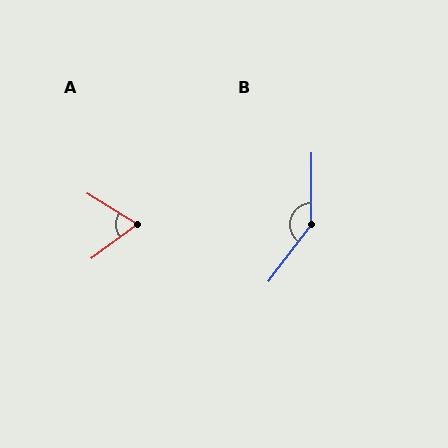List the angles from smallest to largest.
A (68°), B (143°).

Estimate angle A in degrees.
Approximately 68 degrees.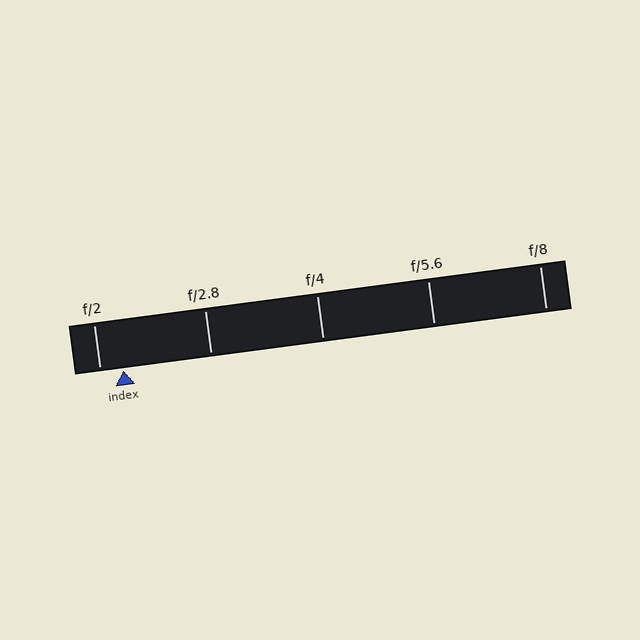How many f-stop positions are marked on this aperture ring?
There are 5 f-stop positions marked.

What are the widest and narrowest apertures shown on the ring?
The widest aperture shown is f/2 and the narrowest is f/8.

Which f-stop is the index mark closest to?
The index mark is closest to f/2.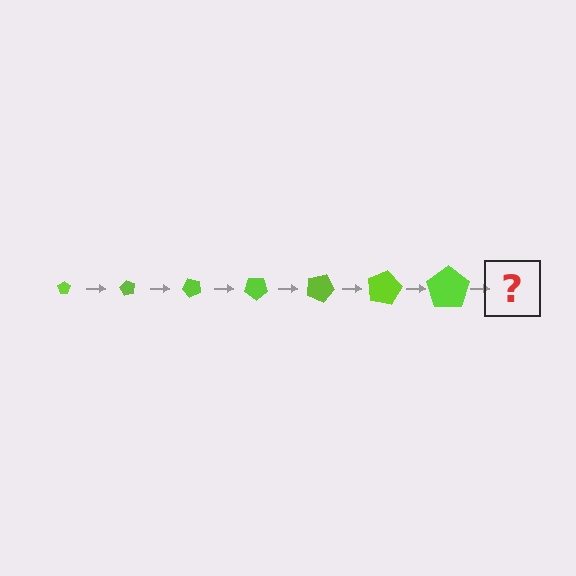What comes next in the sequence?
The next element should be a pentagon, larger than the previous one and rotated 420 degrees from the start.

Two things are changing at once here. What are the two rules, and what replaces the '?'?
The two rules are that the pentagon grows larger each step and it rotates 60 degrees each step. The '?' should be a pentagon, larger than the previous one and rotated 420 degrees from the start.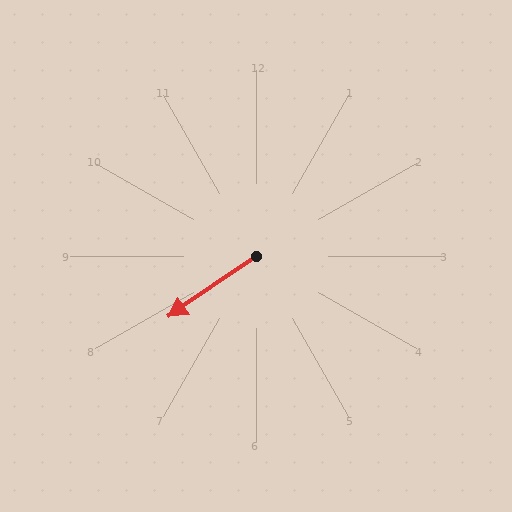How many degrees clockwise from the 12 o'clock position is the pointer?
Approximately 236 degrees.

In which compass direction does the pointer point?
Southwest.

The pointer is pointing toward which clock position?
Roughly 8 o'clock.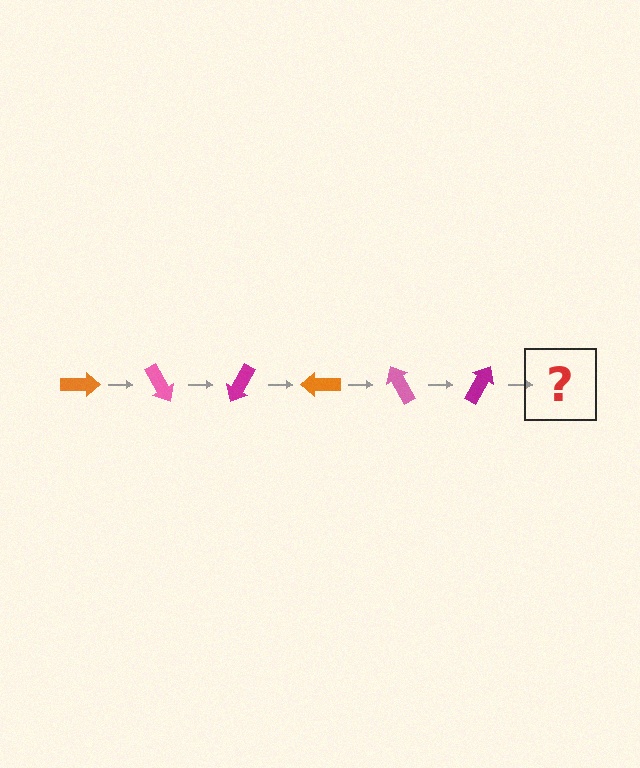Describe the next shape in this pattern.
It should be an orange arrow, rotated 360 degrees from the start.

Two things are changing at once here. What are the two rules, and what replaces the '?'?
The two rules are that it rotates 60 degrees each step and the color cycles through orange, pink, and magenta. The '?' should be an orange arrow, rotated 360 degrees from the start.